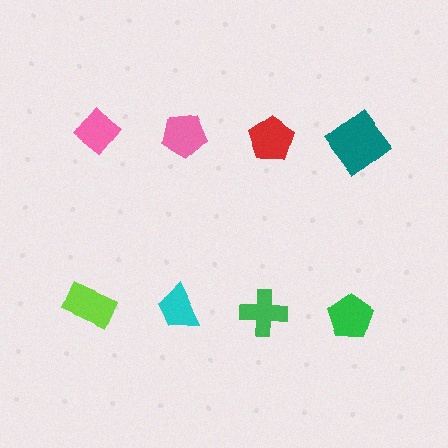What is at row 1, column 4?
A teal diamond.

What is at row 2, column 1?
A lime rectangle.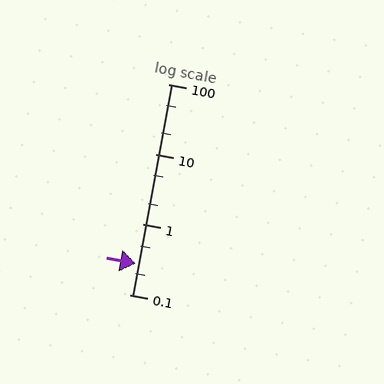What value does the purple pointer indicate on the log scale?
The pointer indicates approximately 0.28.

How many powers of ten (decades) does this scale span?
The scale spans 3 decades, from 0.1 to 100.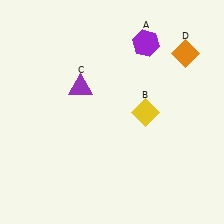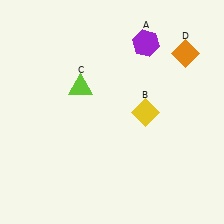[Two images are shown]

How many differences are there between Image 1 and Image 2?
There is 1 difference between the two images.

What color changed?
The triangle (C) changed from purple in Image 1 to lime in Image 2.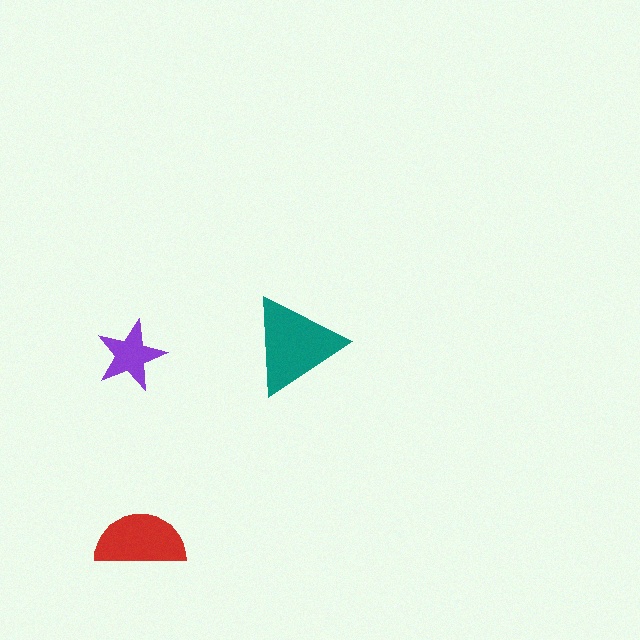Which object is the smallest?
The purple star.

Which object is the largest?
The teal triangle.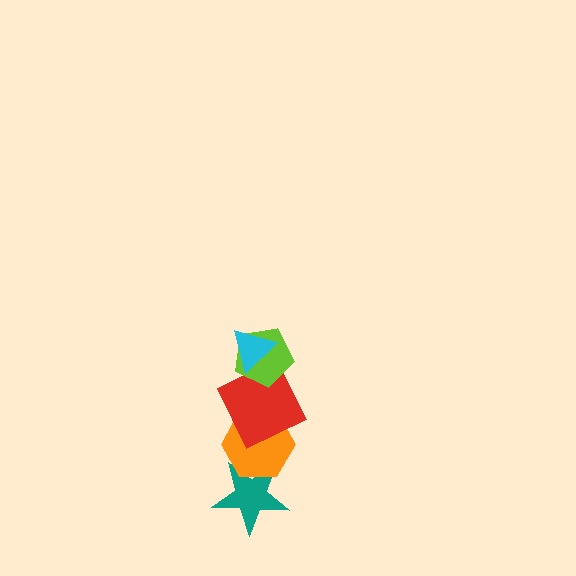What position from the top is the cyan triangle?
The cyan triangle is 1st from the top.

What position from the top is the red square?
The red square is 3rd from the top.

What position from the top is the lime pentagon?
The lime pentagon is 2nd from the top.